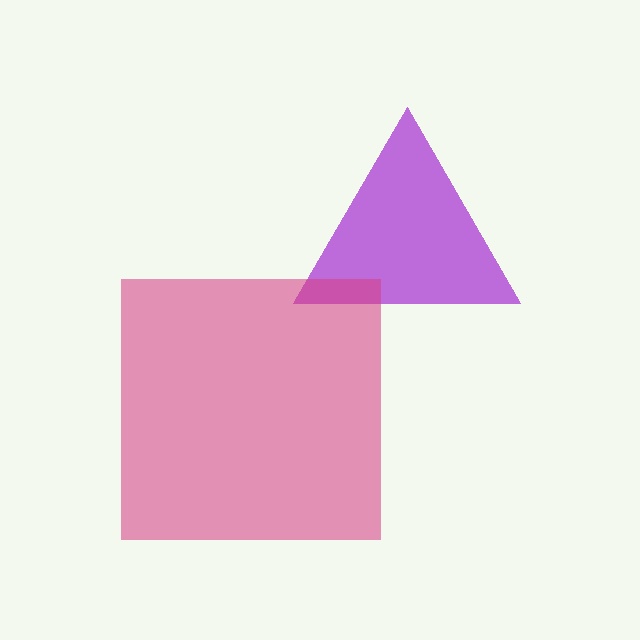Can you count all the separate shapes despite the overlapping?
Yes, there are 2 separate shapes.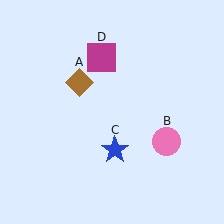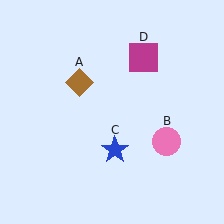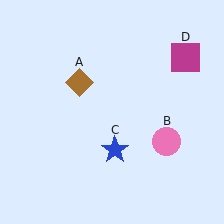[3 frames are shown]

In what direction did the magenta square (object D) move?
The magenta square (object D) moved right.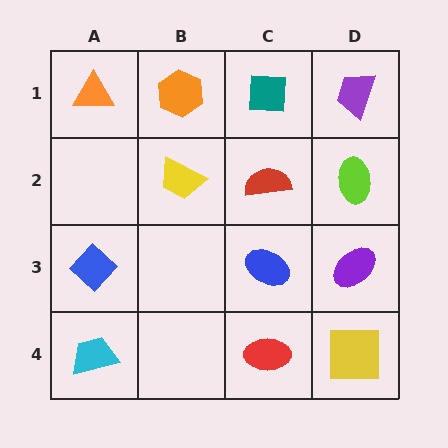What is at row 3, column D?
A purple ellipse.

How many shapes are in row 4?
3 shapes.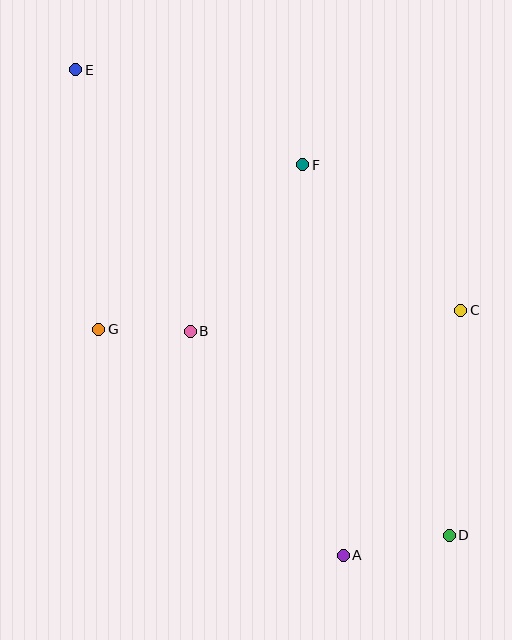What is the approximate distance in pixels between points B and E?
The distance between B and E is approximately 286 pixels.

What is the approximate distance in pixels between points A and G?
The distance between A and G is approximately 333 pixels.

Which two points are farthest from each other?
Points D and E are farthest from each other.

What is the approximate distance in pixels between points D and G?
The distance between D and G is approximately 407 pixels.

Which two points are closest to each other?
Points B and G are closest to each other.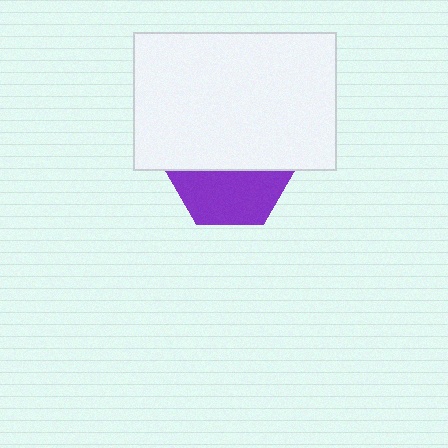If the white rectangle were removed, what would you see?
You would see the complete purple hexagon.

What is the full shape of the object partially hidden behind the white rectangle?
The partially hidden object is a purple hexagon.